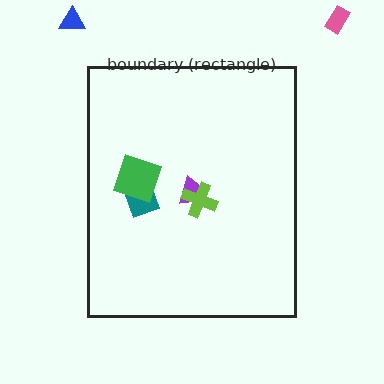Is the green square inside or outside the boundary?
Inside.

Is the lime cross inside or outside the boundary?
Inside.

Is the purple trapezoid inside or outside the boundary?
Inside.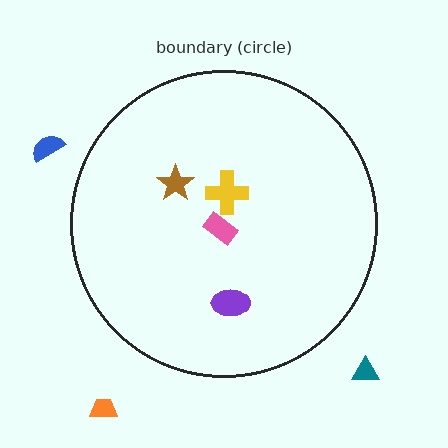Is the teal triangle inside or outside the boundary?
Outside.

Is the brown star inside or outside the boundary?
Inside.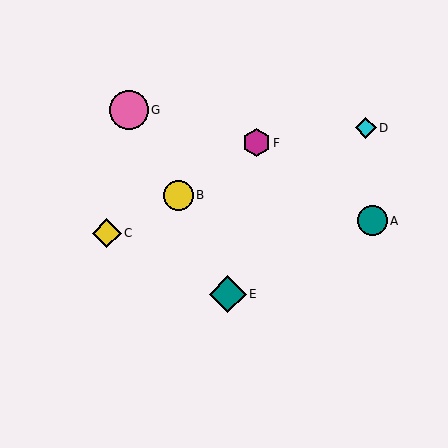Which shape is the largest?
The pink circle (labeled G) is the largest.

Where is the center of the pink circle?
The center of the pink circle is at (129, 110).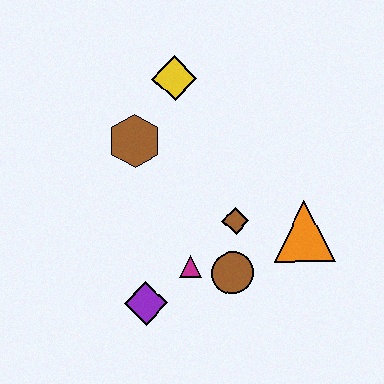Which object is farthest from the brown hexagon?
The orange triangle is farthest from the brown hexagon.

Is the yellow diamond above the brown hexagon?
Yes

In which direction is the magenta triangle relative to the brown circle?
The magenta triangle is to the left of the brown circle.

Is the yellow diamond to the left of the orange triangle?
Yes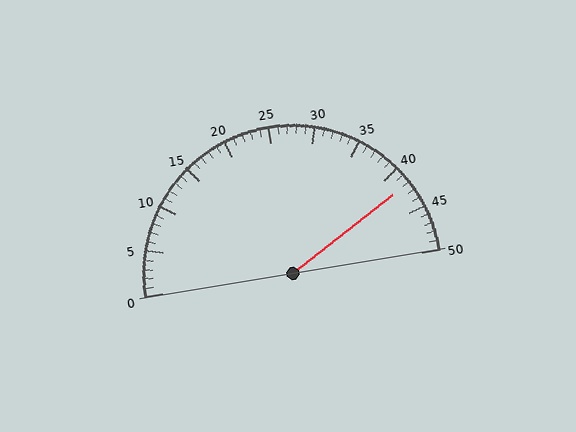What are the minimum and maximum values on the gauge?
The gauge ranges from 0 to 50.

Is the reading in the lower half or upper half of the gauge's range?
The reading is in the upper half of the range (0 to 50).